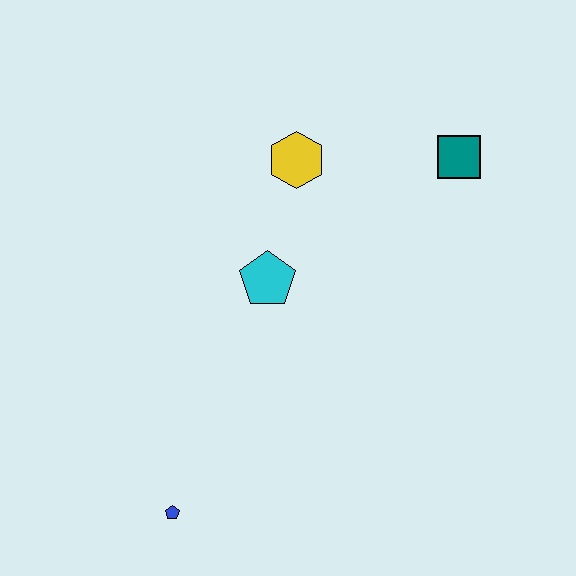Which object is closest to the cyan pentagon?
The yellow hexagon is closest to the cyan pentagon.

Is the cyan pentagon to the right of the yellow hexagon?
No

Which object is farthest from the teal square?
The blue pentagon is farthest from the teal square.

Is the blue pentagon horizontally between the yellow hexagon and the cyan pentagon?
No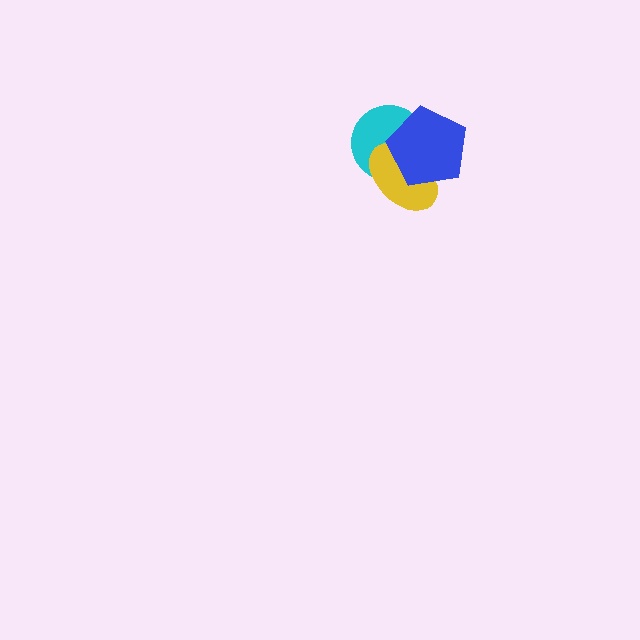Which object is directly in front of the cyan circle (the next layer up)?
The yellow ellipse is directly in front of the cyan circle.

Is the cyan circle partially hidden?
Yes, it is partially covered by another shape.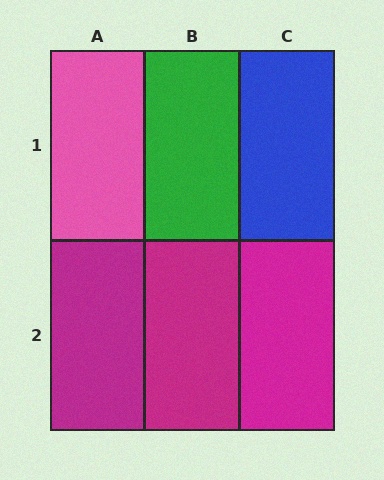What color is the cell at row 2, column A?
Magenta.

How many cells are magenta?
3 cells are magenta.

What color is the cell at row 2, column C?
Magenta.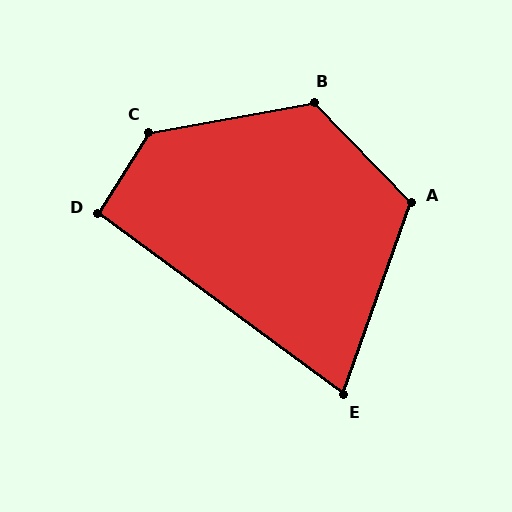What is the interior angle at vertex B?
Approximately 124 degrees (obtuse).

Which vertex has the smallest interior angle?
E, at approximately 73 degrees.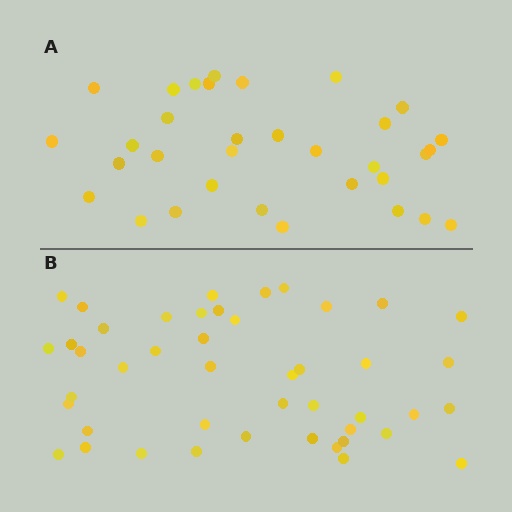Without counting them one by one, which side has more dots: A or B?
Region B (the bottom region) has more dots.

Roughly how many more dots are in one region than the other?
Region B has roughly 12 or so more dots than region A.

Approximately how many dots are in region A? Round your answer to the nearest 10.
About 30 dots. (The exact count is 33, which rounds to 30.)